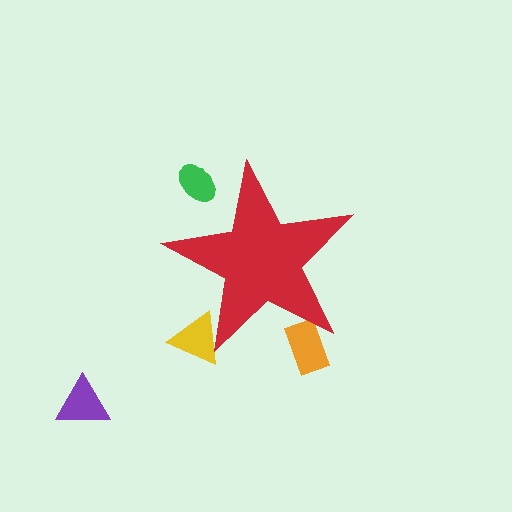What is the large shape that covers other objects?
A red star.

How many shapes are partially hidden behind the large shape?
3 shapes are partially hidden.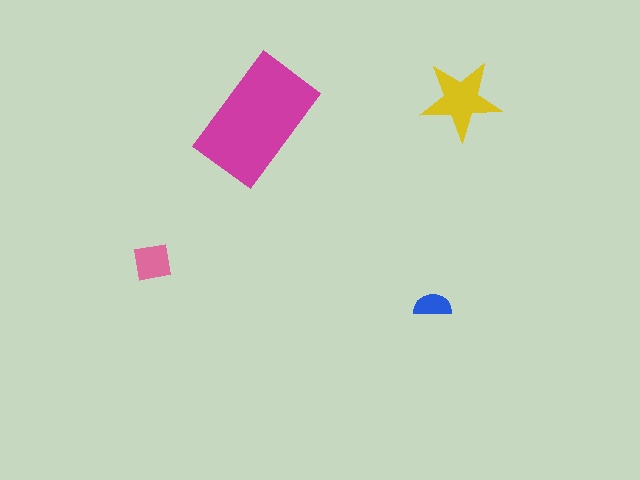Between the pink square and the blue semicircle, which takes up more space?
The pink square.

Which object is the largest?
The magenta rectangle.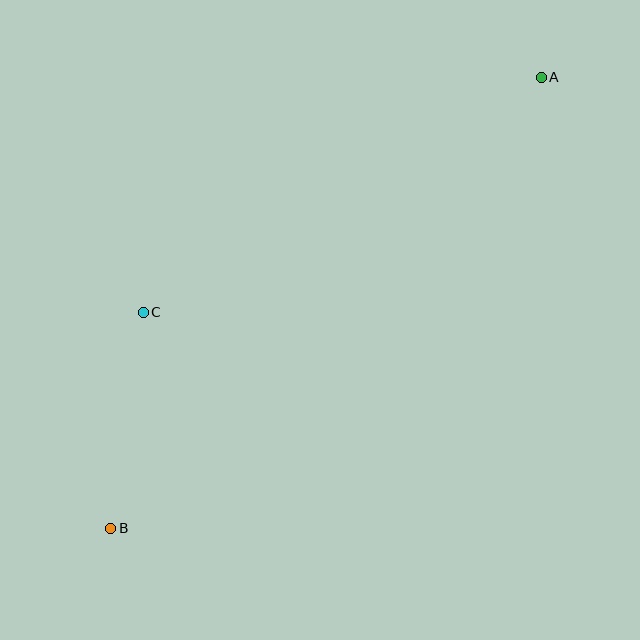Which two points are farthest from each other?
Points A and B are farthest from each other.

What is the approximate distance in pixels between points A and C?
The distance between A and C is approximately 462 pixels.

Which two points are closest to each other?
Points B and C are closest to each other.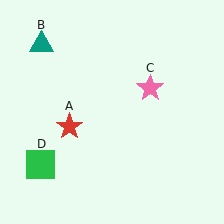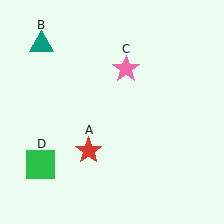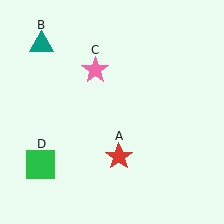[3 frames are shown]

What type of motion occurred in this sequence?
The red star (object A), pink star (object C) rotated counterclockwise around the center of the scene.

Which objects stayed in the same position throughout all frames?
Teal triangle (object B) and green square (object D) remained stationary.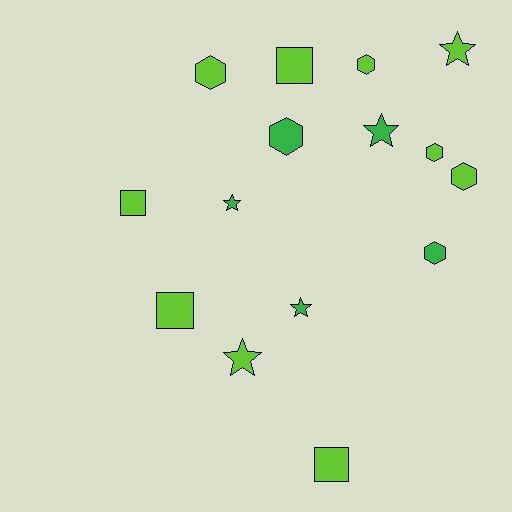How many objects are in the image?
There are 15 objects.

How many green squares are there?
There are no green squares.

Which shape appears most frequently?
Hexagon, with 6 objects.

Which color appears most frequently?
Lime, with 10 objects.